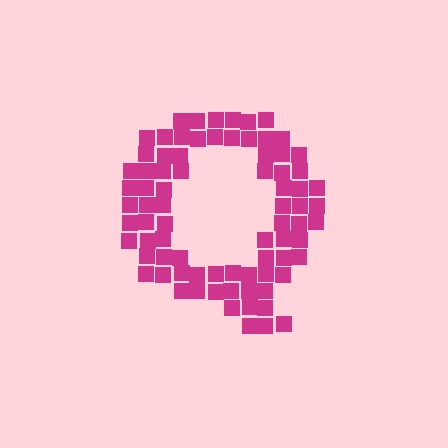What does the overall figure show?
The overall figure shows the letter Q.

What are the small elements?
The small elements are squares.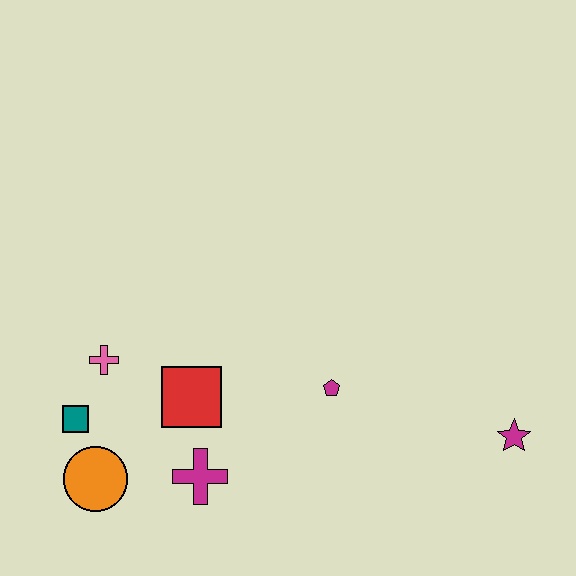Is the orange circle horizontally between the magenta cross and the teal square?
Yes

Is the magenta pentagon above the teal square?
Yes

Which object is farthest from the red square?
The magenta star is farthest from the red square.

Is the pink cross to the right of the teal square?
Yes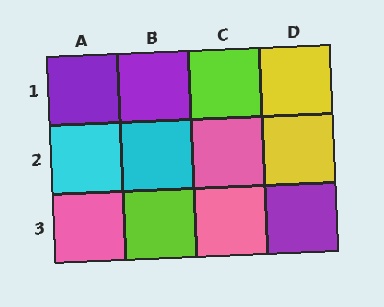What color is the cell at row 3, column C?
Pink.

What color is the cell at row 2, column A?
Cyan.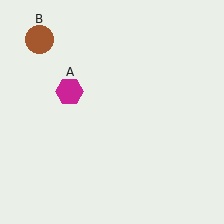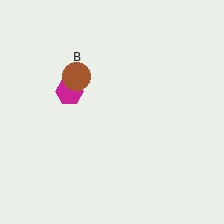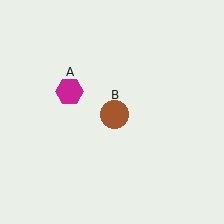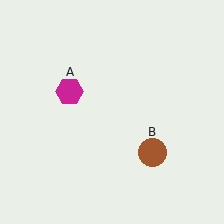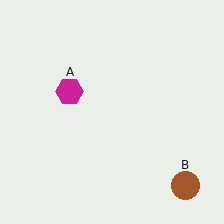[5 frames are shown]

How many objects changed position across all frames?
1 object changed position: brown circle (object B).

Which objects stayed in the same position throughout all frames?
Magenta hexagon (object A) remained stationary.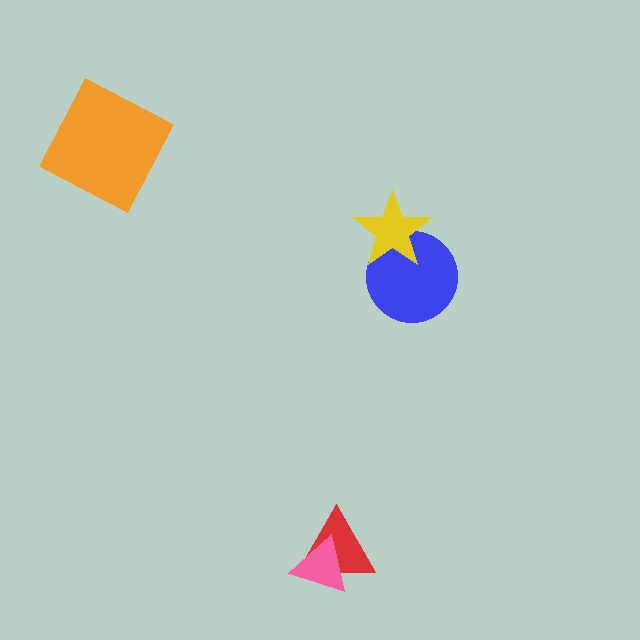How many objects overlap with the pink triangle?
1 object overlaps with the pink triangle.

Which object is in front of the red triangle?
The pink triangle is in front of the red triangle.